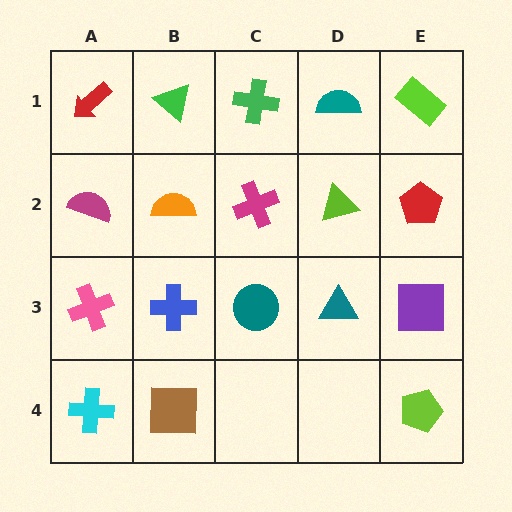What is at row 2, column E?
A red pentagon.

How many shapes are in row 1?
5 shapes.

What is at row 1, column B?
A green triangle.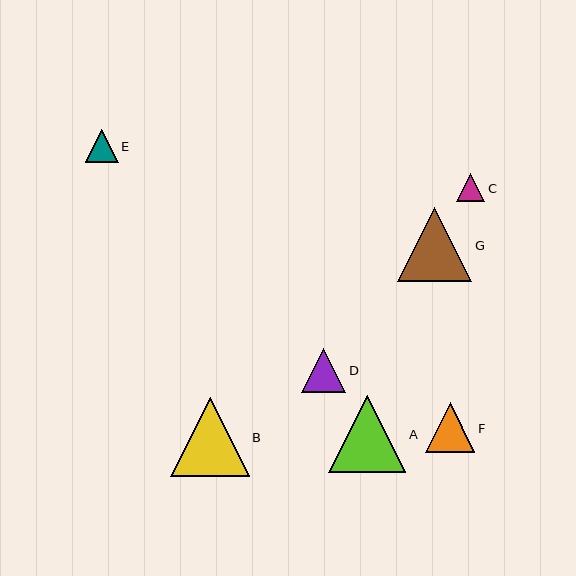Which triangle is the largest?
Triangle B is the largest with a size of approximately 79 pixels.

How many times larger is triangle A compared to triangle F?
Triangle A is approximately 1.6 times the size of triangle F.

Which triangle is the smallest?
Triangle C is the smallest with a size of approximately 28 pixels.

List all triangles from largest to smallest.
From largest to smallest: B, A, G, F, D, E, C.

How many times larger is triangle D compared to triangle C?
Triangle D is approximately 1.6 times the size of triangle C.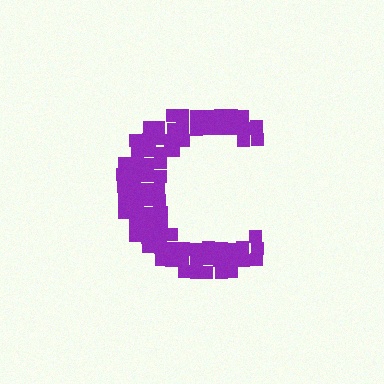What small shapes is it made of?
It is made of small squares.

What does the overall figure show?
The overall figure shows the letter C.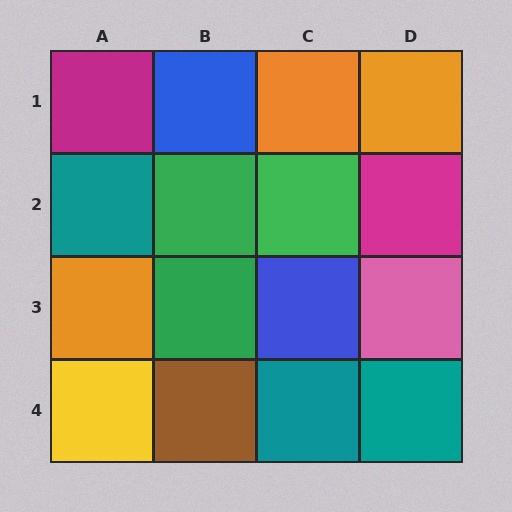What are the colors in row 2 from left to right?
Teal, green, green, magenta.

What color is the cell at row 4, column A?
Yellow.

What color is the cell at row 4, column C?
Teal.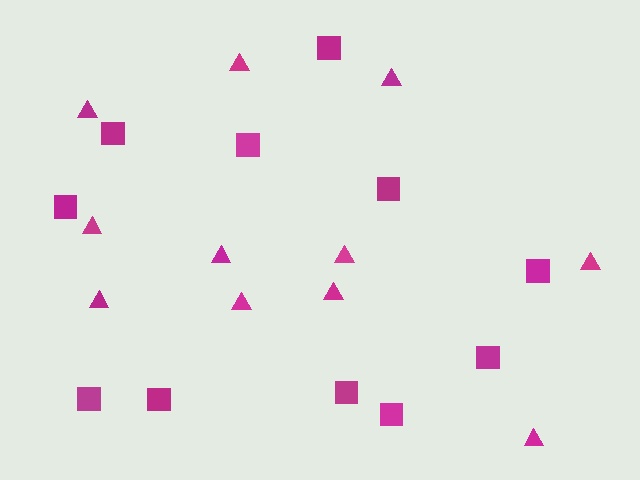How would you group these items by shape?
There are 2 groups: one group of squares (11) and one group of triangles (11).